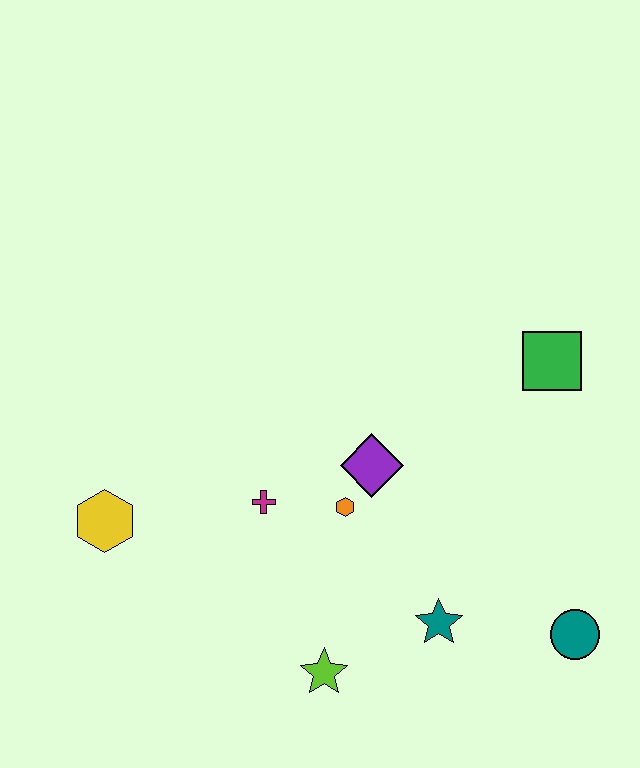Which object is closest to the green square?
The purple diamond is closest to the green square.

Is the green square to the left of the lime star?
No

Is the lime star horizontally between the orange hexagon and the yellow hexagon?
Yes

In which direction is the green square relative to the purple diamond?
The green square is to the right of the purple diamond.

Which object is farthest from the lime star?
The green square is farthest from the lime star.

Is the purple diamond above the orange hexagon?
Yes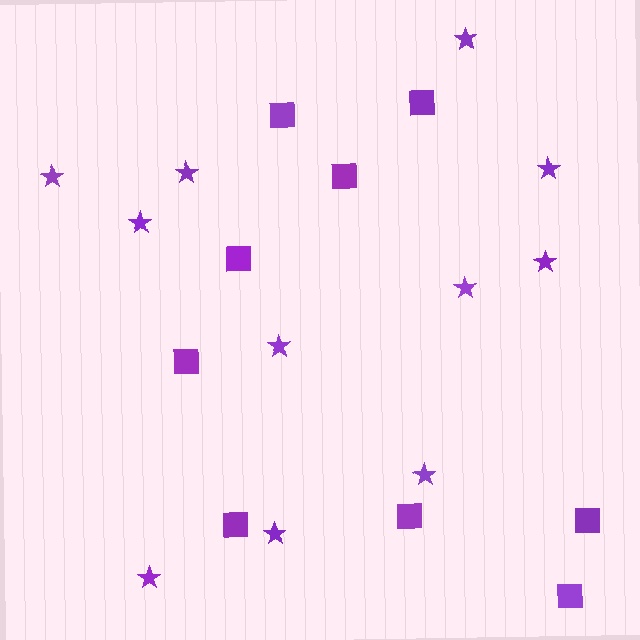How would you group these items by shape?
There are 2 groups: one group of squares (9) and one group of stars (11).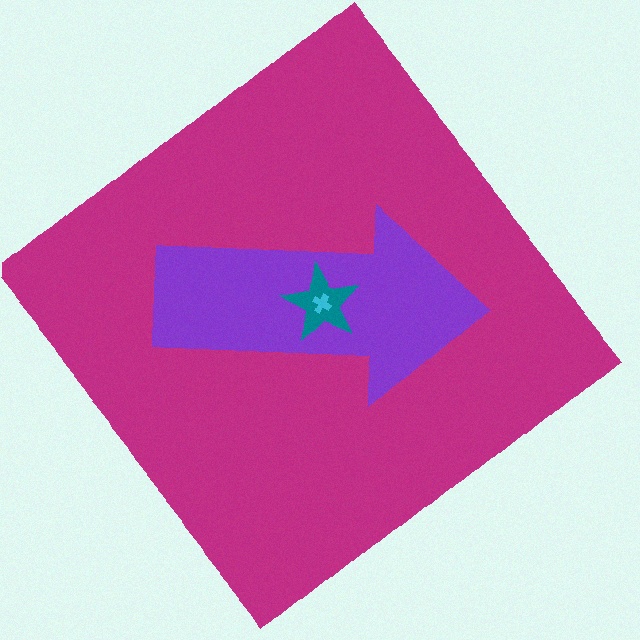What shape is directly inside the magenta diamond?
The purple arrow.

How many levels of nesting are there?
4.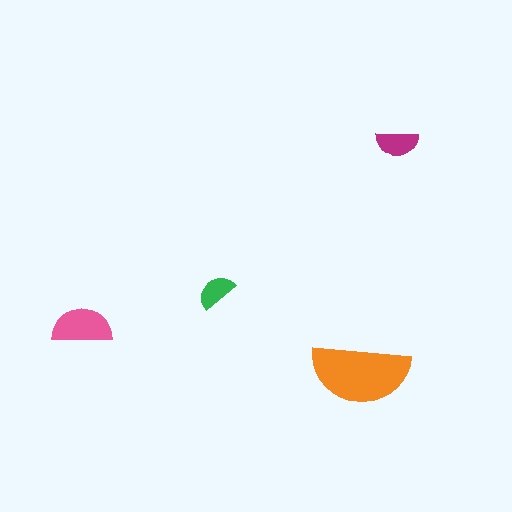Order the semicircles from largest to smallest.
the orange one, the pink one, the magenta one, the green one.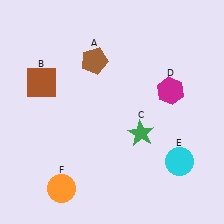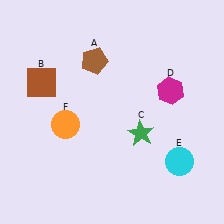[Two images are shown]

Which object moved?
The orange circle (F) moved up.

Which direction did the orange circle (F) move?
The orange circle (F) moved up.